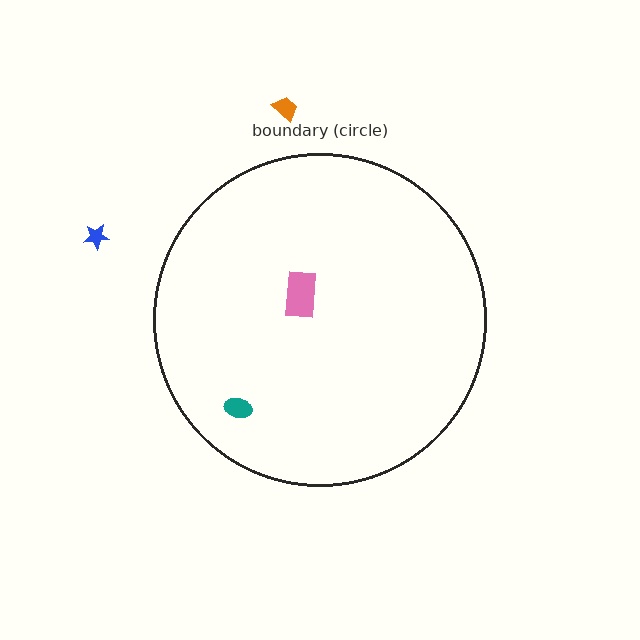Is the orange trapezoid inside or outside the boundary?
Outside.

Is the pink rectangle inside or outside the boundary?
Inside.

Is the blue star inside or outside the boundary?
Outside.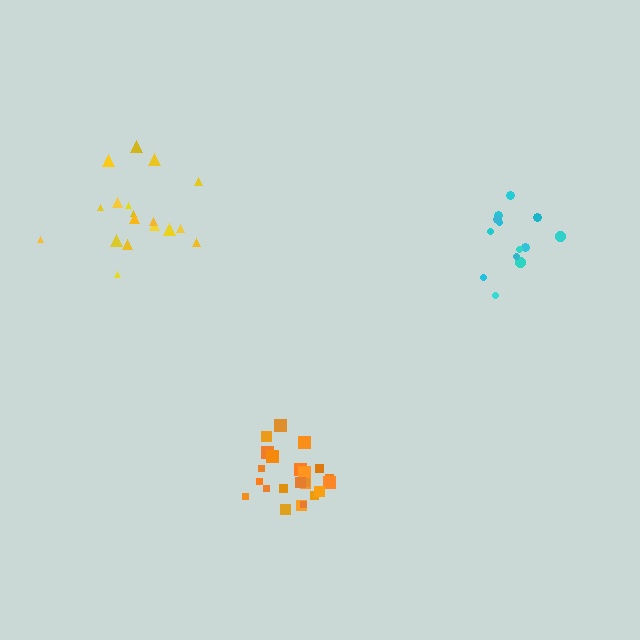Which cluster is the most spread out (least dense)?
Yellow.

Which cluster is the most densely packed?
Orange.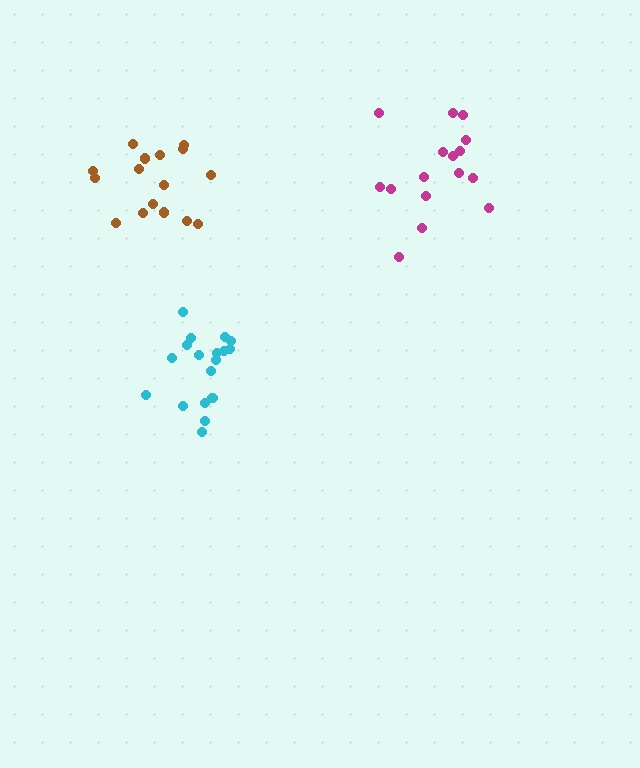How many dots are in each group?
Group 1: 18 dots, Group 2: 16 dots, Group 3: 16 dots (50 total).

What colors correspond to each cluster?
The clusters are colored: cyan, brown, magenta.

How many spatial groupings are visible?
There are 3 spatial groupings.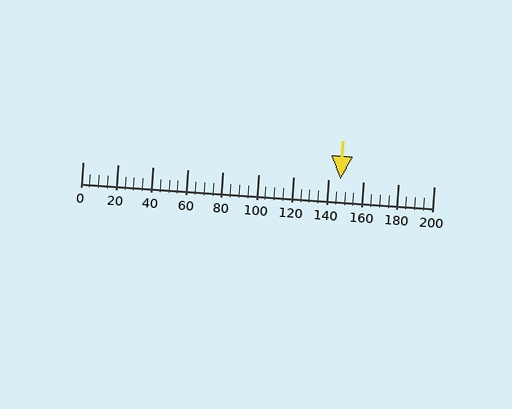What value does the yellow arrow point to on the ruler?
The yellow arrow points to approximately 147.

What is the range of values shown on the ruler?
The ruler shows values from 0 to 200.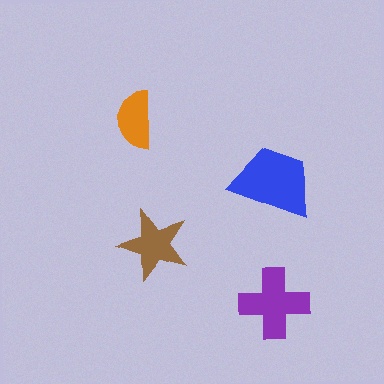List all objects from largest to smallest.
The blue trapezoid, the purple cross, the brown star, the orange semicircle.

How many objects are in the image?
There are 4 objects in the image.